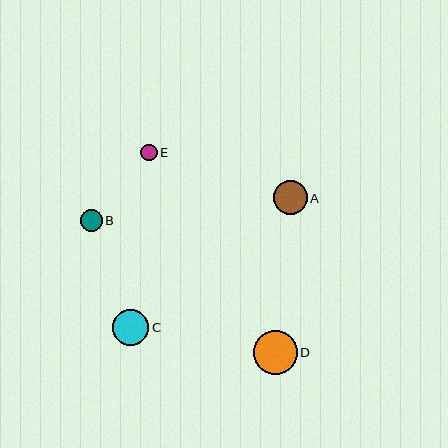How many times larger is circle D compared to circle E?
Circle D is approximately 2.6 times the size of circle E.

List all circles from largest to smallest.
From largest to smallest: D, C, A, B, E.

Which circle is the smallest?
Circle E is the smallest with a size of approximately 17 pixels.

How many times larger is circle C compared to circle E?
Circle C is approximately 2.1 times the size of circle E.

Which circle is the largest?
Circle D is the largest with a size of approximately 44 pixels.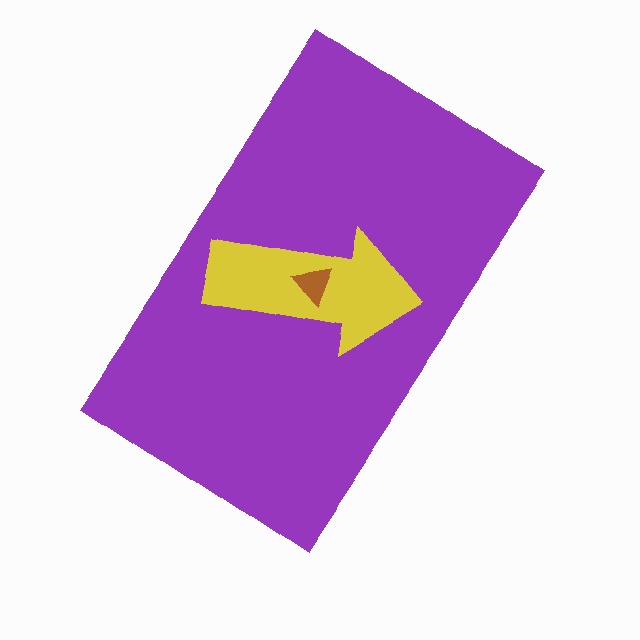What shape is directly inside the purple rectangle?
The yellow arrow.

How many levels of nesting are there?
3.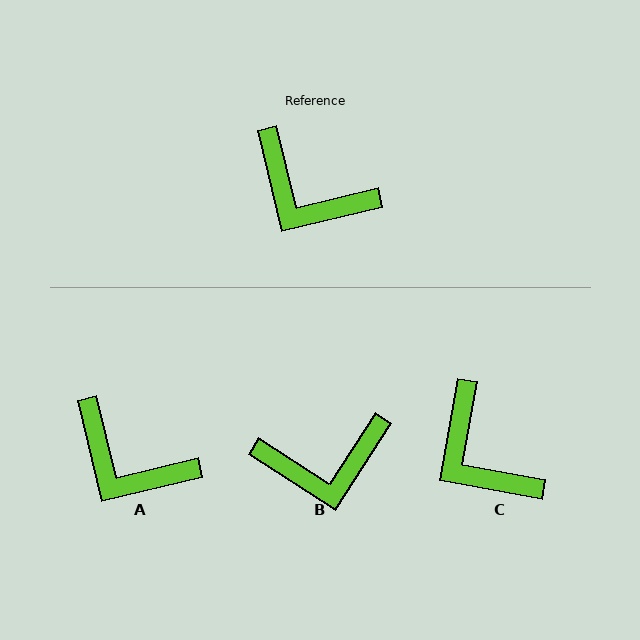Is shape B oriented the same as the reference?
No, it is off by about 44 degrees.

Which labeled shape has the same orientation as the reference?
A.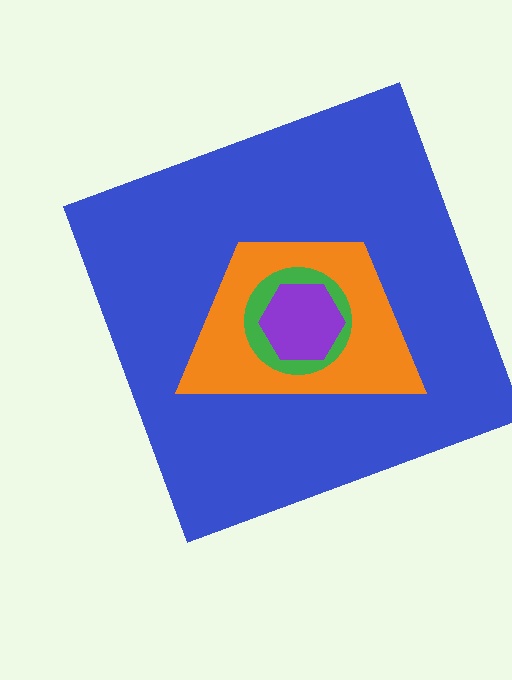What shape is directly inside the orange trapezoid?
The green circle.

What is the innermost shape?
The purple hexagon.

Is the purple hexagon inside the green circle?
Yes.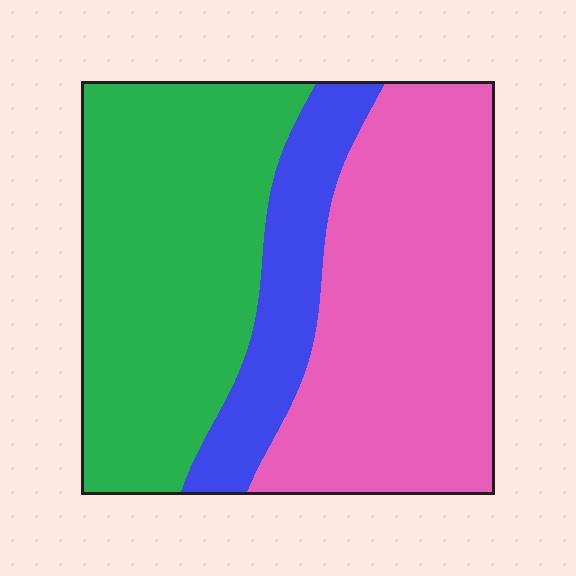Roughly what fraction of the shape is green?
Green covers 41% of the shape.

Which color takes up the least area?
Blue, at roughly 15%.